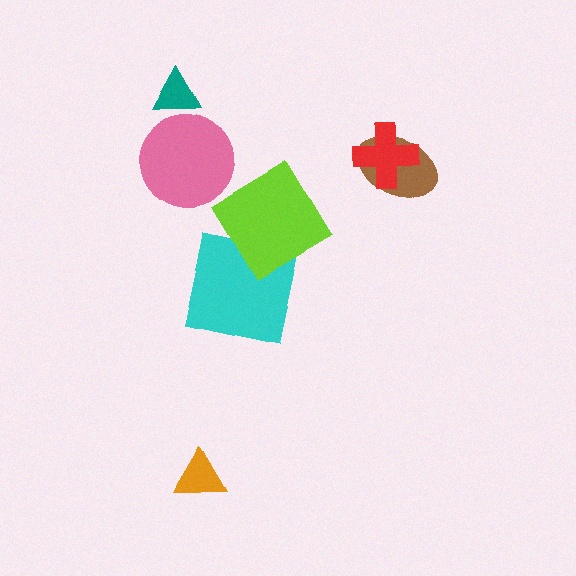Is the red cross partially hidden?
No, no other shape covers it.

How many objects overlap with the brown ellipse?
1 object overlaps with the brown ellipse.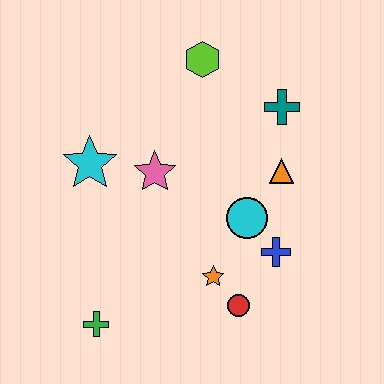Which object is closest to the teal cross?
The orange triangle is closest to the teal cross.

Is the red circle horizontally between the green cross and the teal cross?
Yes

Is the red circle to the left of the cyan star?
No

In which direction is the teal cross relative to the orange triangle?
The teal cross is above the orange triangle.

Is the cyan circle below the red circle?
No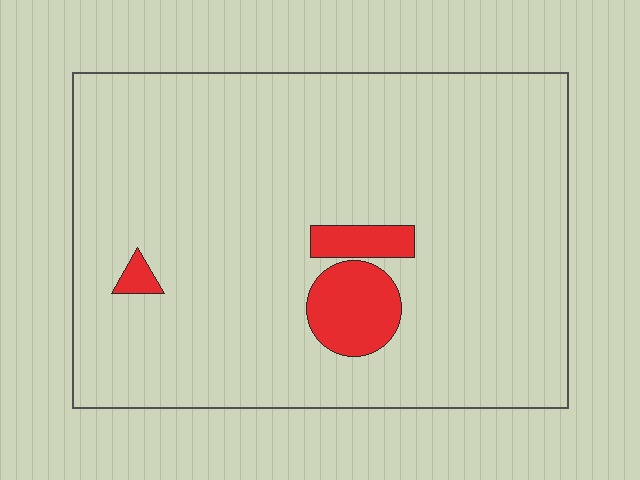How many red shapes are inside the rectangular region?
3.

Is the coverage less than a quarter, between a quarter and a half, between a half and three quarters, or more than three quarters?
Less than a quarter.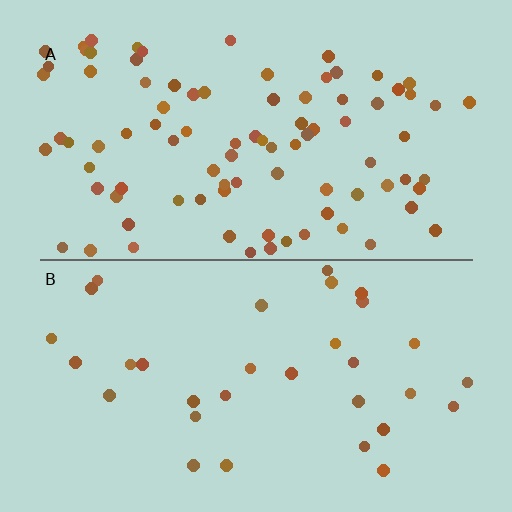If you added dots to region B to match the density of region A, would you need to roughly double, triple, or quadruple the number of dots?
Approximately triple.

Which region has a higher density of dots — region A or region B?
A (the top).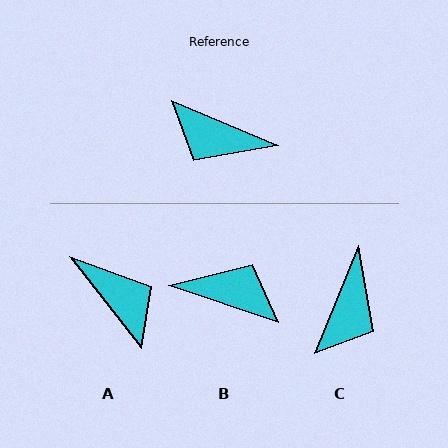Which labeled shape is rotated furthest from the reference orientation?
B, about 175 degrees away.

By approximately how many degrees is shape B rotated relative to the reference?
Approximately 175 degrees clockwise.